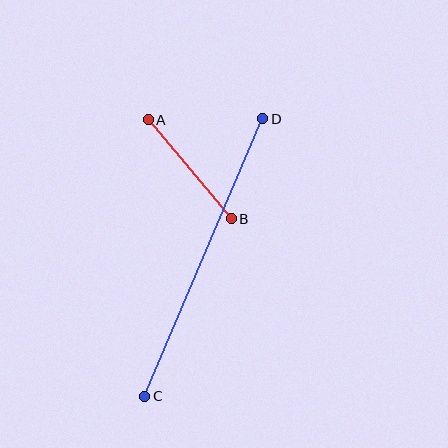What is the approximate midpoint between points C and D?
The midpoint is at approximately (204, 257) pixels.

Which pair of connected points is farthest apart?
Points C and D are farthest apart.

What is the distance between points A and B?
The distance is approximately 129 pixels.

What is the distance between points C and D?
The distance is approximately 301 pixels.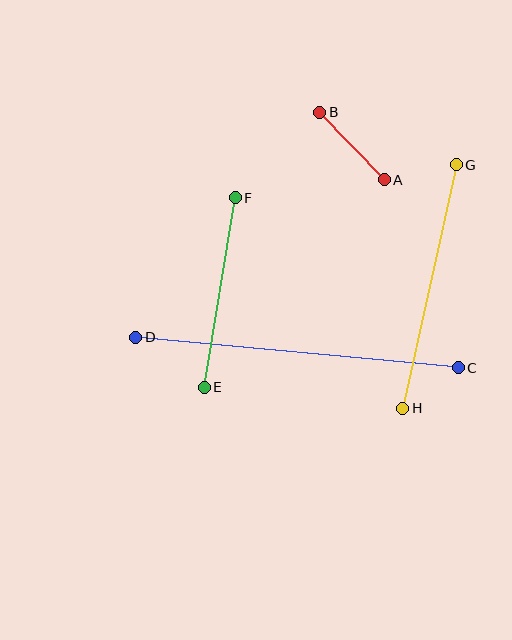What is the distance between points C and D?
The distance is approximately 324 pixels.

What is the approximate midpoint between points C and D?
The midpoint is at approximately (297, 353) pixels.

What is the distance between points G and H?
The distance is approximately 249 pixels.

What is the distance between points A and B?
The distance is approximately 94 pixels.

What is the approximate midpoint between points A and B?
The midpoint is at approximately (352, 146) pixels.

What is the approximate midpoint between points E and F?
The midpoint is at approximately (220, 293) pixels.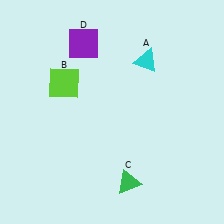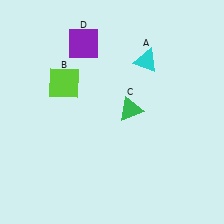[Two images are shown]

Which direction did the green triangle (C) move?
The green triangle (C) moved up.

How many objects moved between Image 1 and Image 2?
1 object moved between the two images.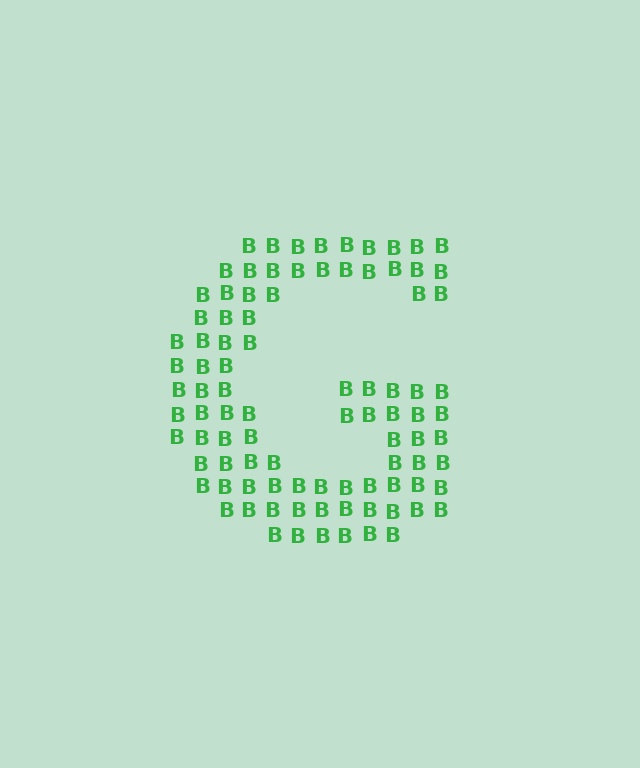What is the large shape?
The large shape is the letter G.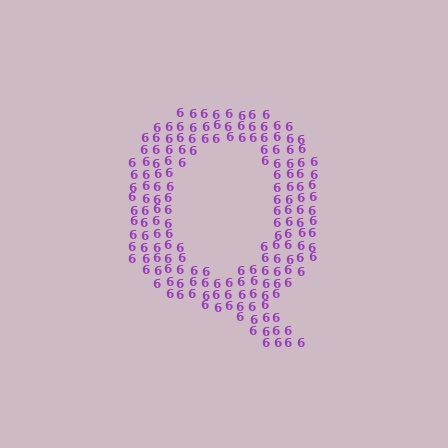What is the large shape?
The large shape is the letter Q.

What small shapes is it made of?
It is made of small digit 6's.